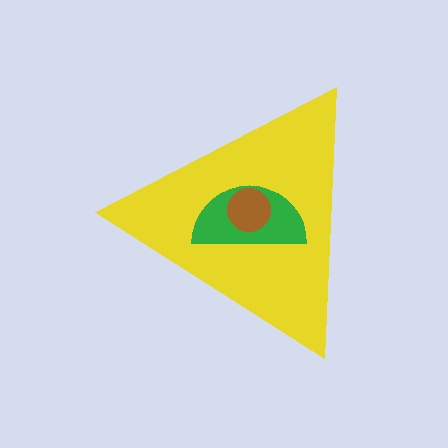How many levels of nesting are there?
3.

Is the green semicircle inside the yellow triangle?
Yes.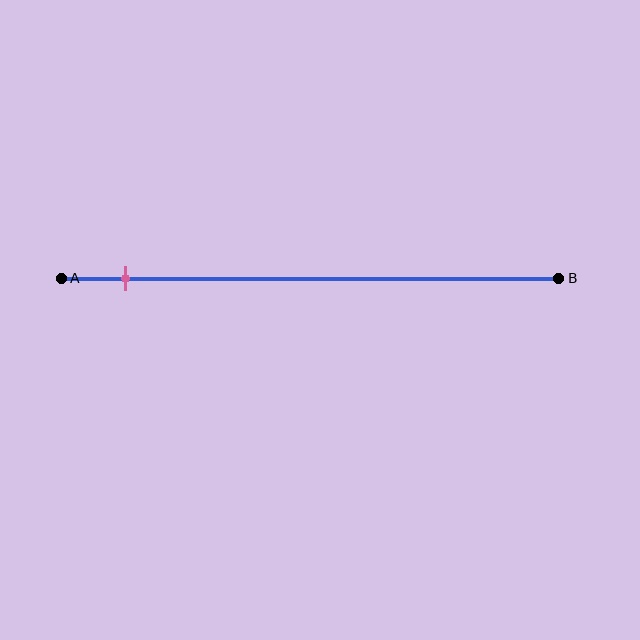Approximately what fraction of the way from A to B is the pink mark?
The pink mark is approximately 15% of the way from A to B.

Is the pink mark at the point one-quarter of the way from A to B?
No, the mark is at about 15% from A, not at the 25% one-quarter point.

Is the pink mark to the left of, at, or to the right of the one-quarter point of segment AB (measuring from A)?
The pink mark is to the left of the one-quarter point of segment AB.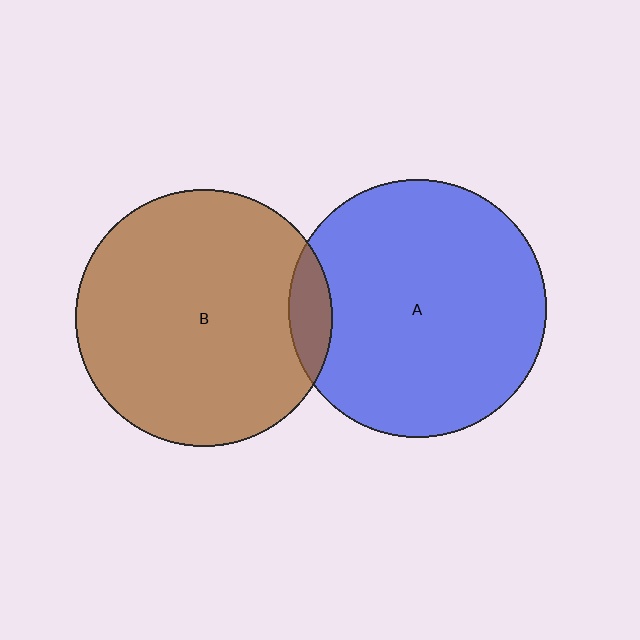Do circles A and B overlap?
Yes.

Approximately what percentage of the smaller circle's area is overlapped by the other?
Approximately 10%.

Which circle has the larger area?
Circle A (blue).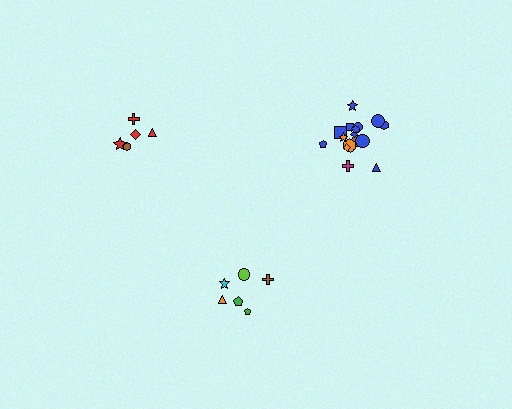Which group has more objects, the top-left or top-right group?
The top-right group.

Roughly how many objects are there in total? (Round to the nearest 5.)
Roughly 30 objects in total.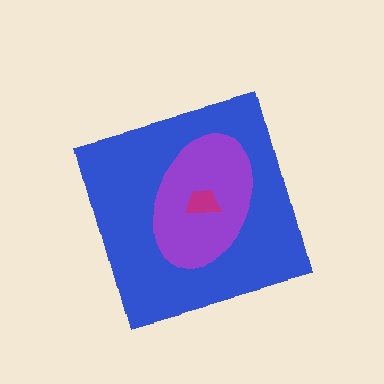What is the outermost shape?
The blue diamond.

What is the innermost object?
The magenta trapezoid.